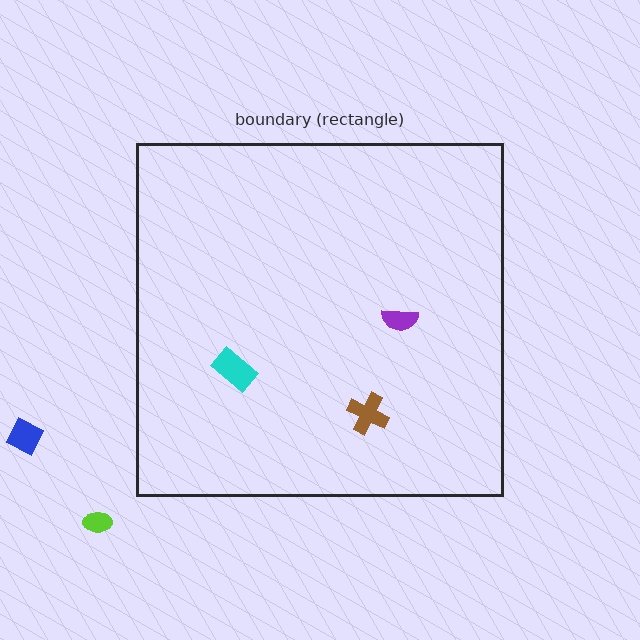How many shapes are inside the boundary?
3 inside, 2 outside.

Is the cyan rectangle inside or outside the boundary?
Inside.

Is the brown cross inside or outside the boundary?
Inside.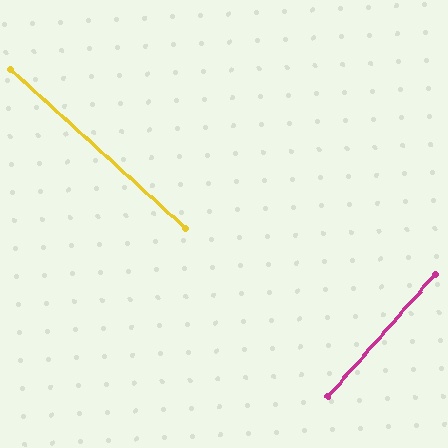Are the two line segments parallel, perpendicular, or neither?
Perpendicular — they meet at approximately 89°.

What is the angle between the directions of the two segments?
Approximately 89 degrees.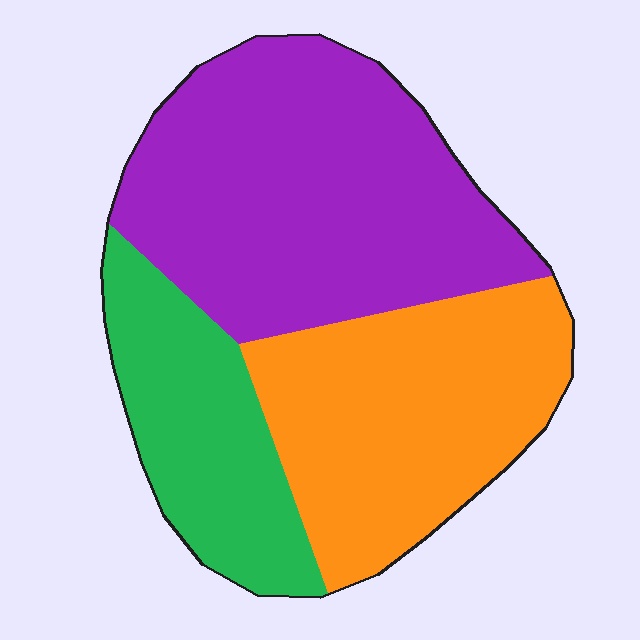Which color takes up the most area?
Purple, at roughly 45%.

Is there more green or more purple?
Purple.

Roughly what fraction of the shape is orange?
Orange covers about 35% of the shape.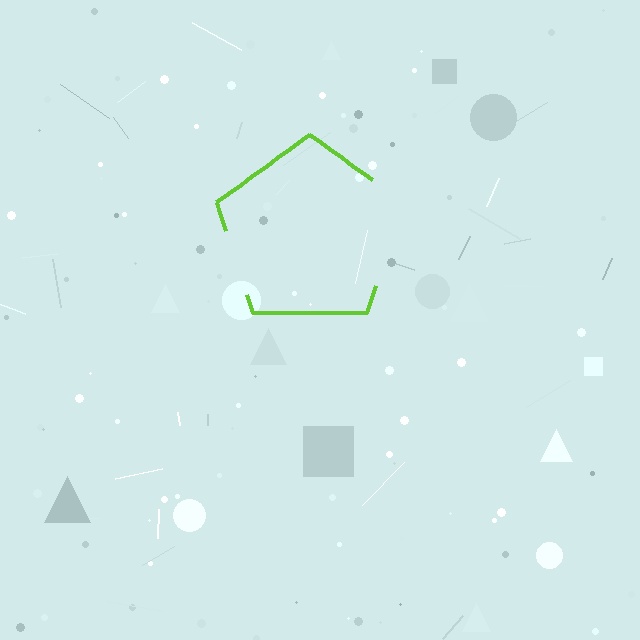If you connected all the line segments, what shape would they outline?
They would outline a pentagon.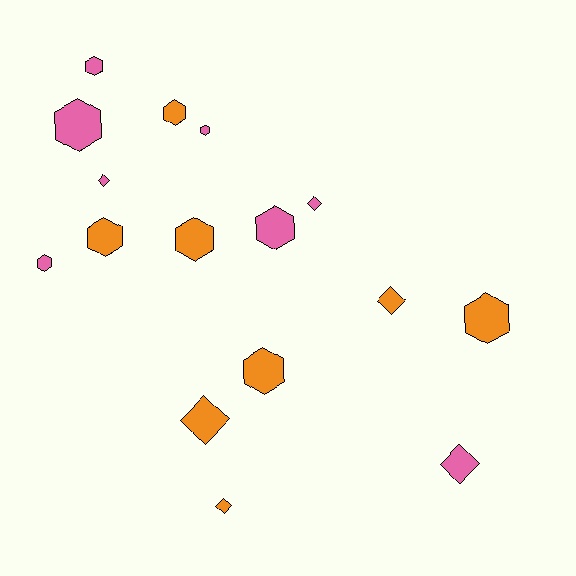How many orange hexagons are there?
There are 5 orange hexagons.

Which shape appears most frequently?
Hexagon, with 10 objects.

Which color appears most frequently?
Pink, with 8 objects.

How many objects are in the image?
There are 16 objects.